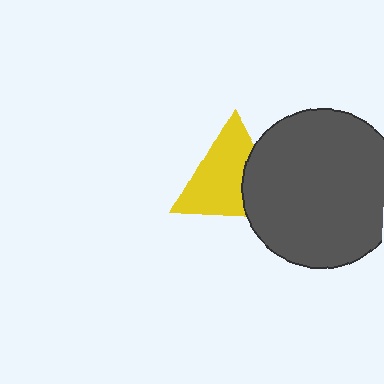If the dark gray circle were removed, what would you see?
You would see the complete yellow triangle.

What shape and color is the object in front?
The object in front is a dark gray circle.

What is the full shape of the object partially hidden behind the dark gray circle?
The partially hidden object is a yellow triangle.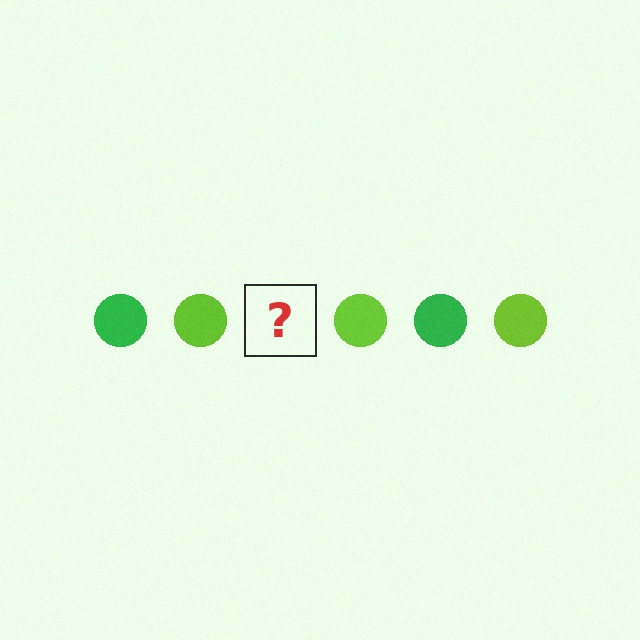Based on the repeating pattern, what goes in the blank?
The blank should be a green circle.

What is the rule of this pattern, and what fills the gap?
The rule is that the pattern cycles through green, lime circles. The gap should be filled with a green circle.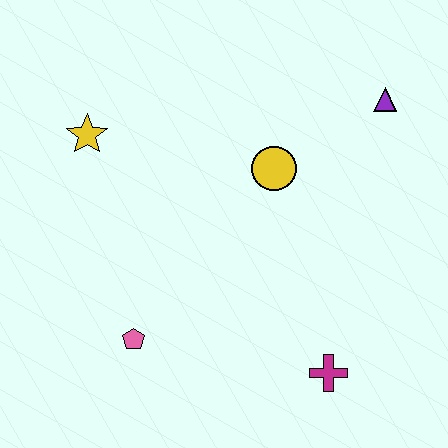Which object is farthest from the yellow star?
The magenta cross is farthest from the yellow star.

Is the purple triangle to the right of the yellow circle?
Yes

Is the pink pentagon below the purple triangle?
Yes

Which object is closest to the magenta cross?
The pink pentagon is closest to the magenta cross.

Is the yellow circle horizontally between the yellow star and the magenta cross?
Yes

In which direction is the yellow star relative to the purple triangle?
The yellow star is to the left of the purple triangle.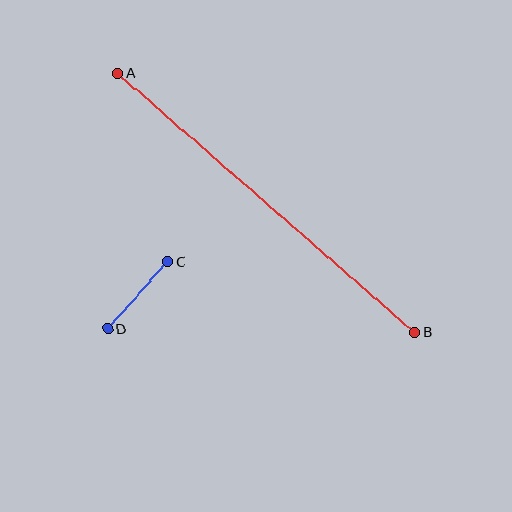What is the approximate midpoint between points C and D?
The midpoint is at approximately (138, 295) pixels.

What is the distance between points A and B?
The distance is approximately 394 pixels.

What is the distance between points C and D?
The distance is approximately 91 pixels.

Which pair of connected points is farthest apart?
Points A and B are farthest apart.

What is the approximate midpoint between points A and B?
The midpoint is at approximately (266, 203) pixels.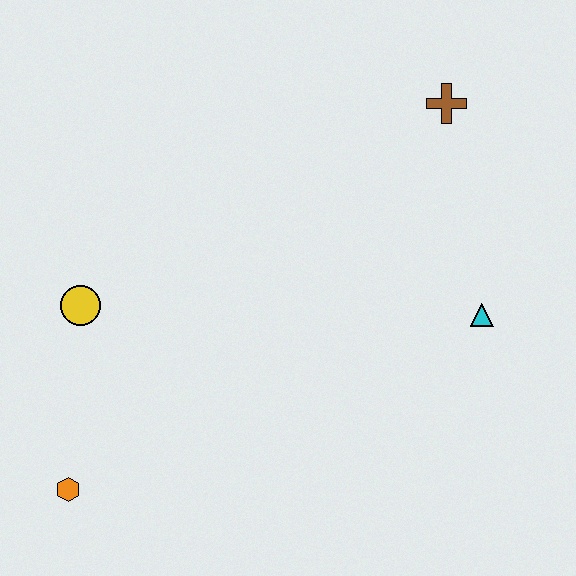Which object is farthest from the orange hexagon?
The brown cross is farthest from the orange hexagon.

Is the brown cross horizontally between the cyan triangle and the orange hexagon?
Yes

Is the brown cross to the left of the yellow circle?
No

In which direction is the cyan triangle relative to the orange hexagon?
The cyan triangle is to the right of the orange hexagon.